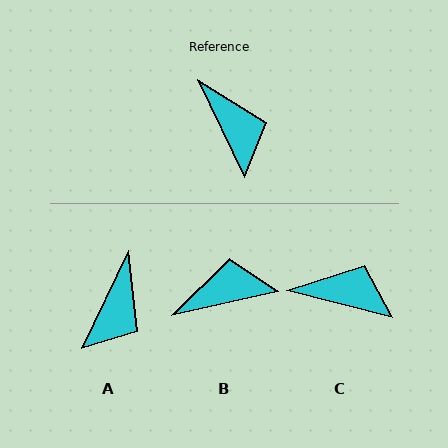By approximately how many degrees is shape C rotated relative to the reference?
Approximately 50 degrees counter-clockwise.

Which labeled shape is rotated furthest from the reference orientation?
B, about 77 degrees away.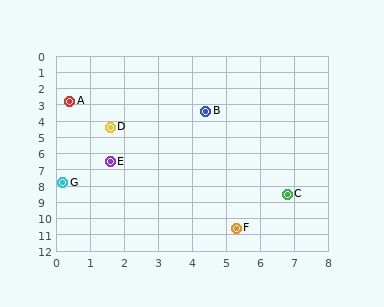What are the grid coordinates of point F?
Point F is at approximately (5.3, 10.6).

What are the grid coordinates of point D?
Point D is at approximately (1.6, 4.4).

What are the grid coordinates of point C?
Point C is at approximately (6.8, 8.5).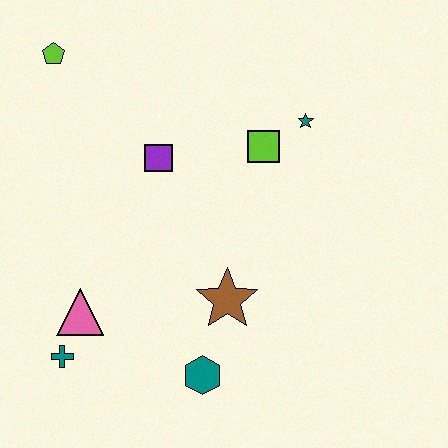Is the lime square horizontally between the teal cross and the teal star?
Yes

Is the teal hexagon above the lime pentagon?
No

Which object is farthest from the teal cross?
The teal star is farthest from the teal cross.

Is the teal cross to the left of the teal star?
Yes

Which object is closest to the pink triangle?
The teal cross is closest to the pink triangle.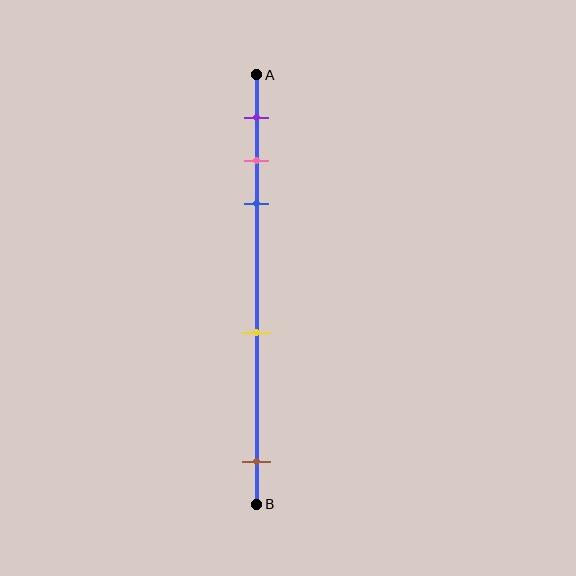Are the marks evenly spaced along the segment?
No, the marks are not evenly spaced.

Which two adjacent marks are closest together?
The pink and blue marks are the closest adjacent pair.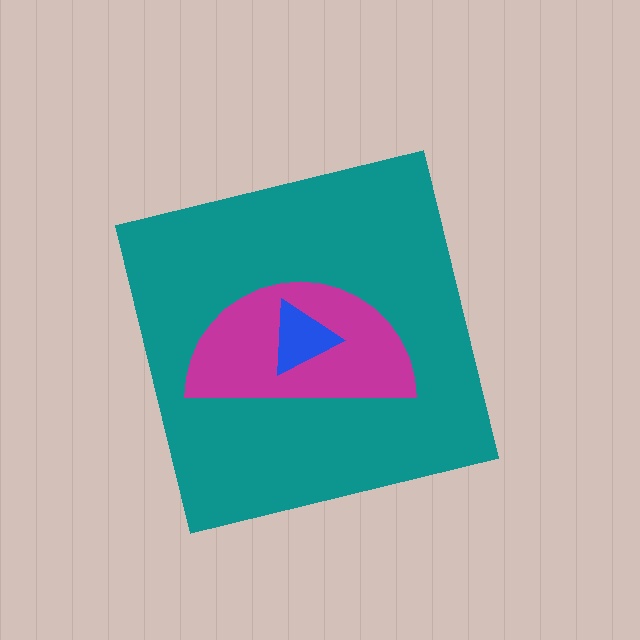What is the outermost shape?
The teal square.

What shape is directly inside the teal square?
The magenta semicircle.